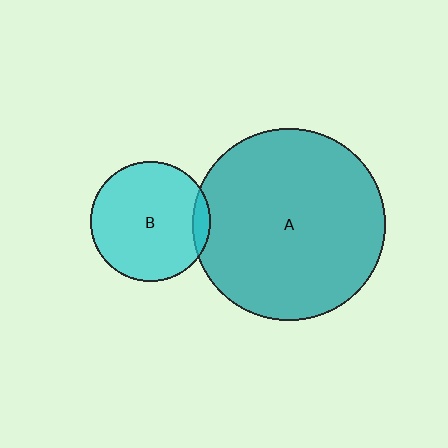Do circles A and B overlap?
Yes.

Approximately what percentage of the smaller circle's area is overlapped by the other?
Approximately 5%.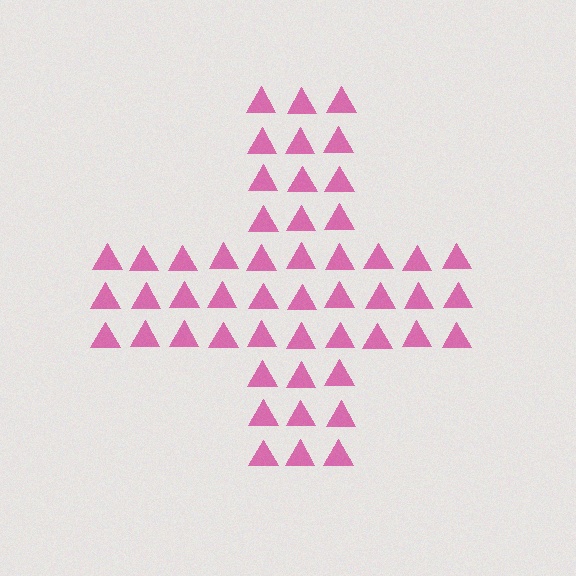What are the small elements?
The small elements are triangles.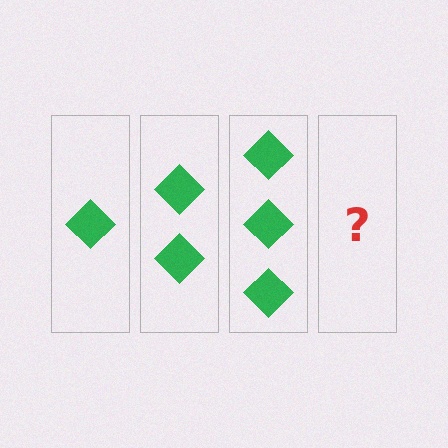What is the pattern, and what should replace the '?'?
The pattern is that each step adds one more diamond. The '?' should be 4 diamonds.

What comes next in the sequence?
The next element should be 4 diamonds.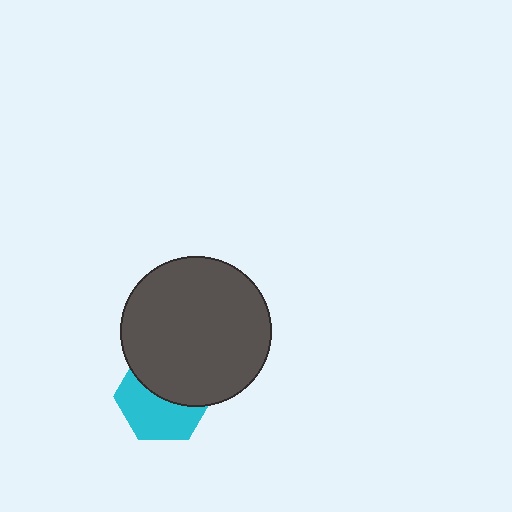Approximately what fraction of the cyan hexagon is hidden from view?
Roughly 48% of the cyan hexagon is hidden behind the dark gray circle.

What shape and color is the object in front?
The object in front is a dark gray circle.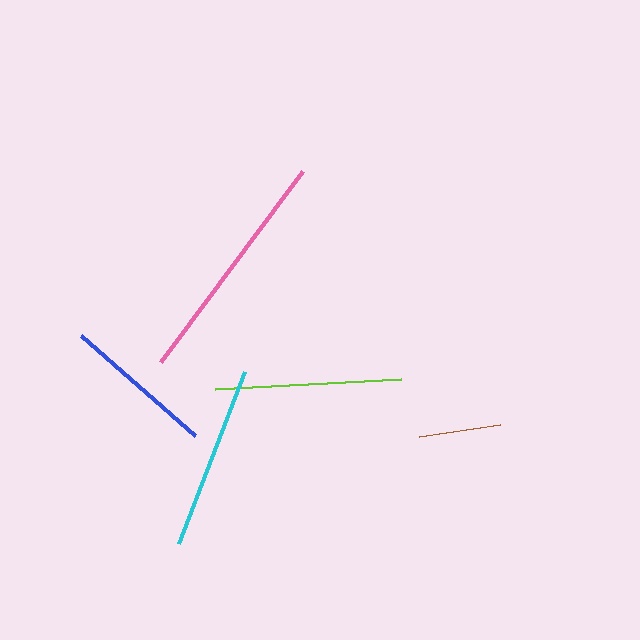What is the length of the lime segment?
The lime segment is approximately 186 pixels long.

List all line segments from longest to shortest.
From longest to shortest: pink, lime, cyan, blue, brown.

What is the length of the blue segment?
The blue segment is approximately 151 pixels long.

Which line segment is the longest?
The pink line is the longest at approximately 239 pixels.